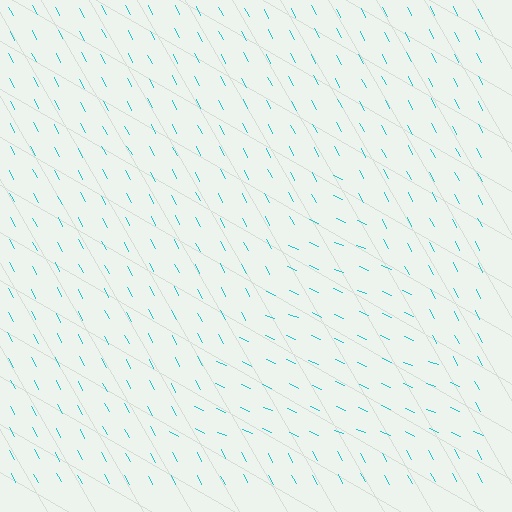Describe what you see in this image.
The image is filled with small cyan line segments. A triangle region in the image has lines oriented differently from the surrounding lines, creating a visible texture boundary.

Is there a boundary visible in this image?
Yes, there is a texture boundary formed by a change in line orientation.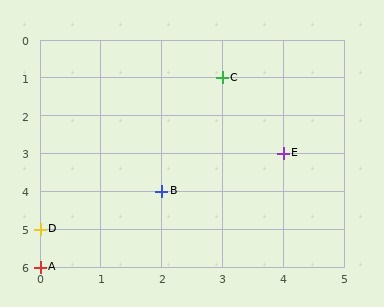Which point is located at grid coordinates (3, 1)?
Point C is at (3, 1).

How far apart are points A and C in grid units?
Points A and C are 3 columns and 5 rows apart (about 5.8 grid units diagonally).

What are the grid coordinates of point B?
Point B is at grid coordinates (2, 4).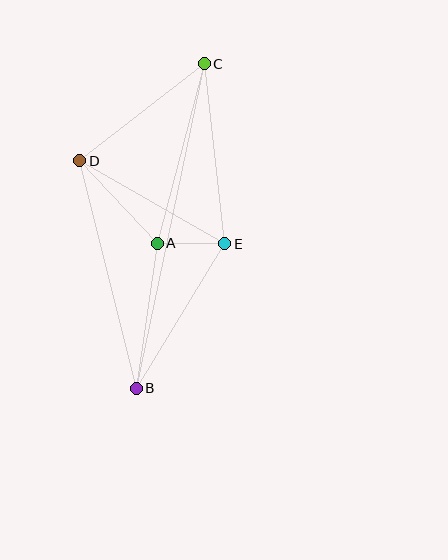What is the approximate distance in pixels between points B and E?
The distance between B and E is approximately 169 pixels.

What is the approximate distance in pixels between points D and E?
The distance between D and E is approximately 167 pixels.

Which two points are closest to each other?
Points A and E are closest to each other.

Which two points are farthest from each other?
Points B and C are farthest from each other.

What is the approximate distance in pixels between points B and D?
The distance between B and D is approximately 235 pixels.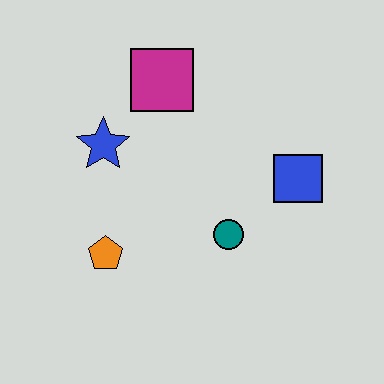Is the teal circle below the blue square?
Yes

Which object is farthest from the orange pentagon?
The blue square is farthest from the orange pentagon.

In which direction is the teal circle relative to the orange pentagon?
The teal circle is to the right of the orange pentagon.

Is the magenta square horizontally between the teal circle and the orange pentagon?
Yes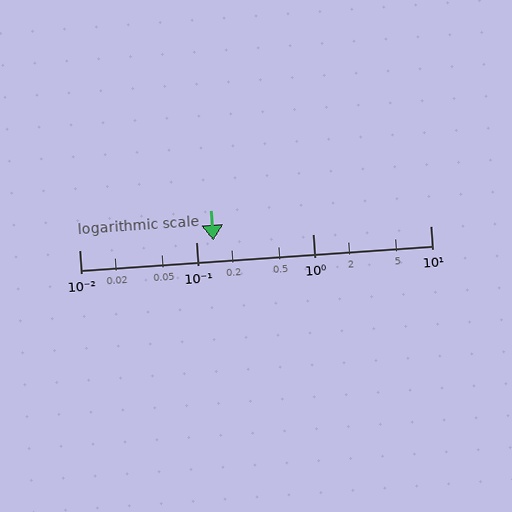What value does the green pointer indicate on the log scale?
The pointer indicates approximately 0.14.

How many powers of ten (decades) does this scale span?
The scale spans 3 decades, from 0.01 to 10.